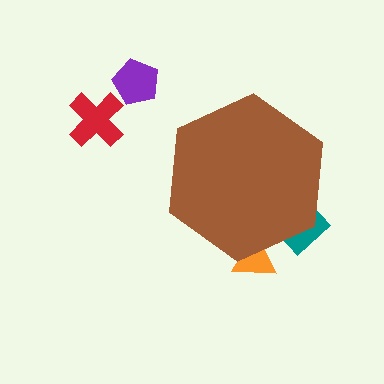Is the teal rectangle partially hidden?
Yes, the teal rectangle is partially hidden behind the brown hexagon.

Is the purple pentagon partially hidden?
No, the purple pentagon is fully visible.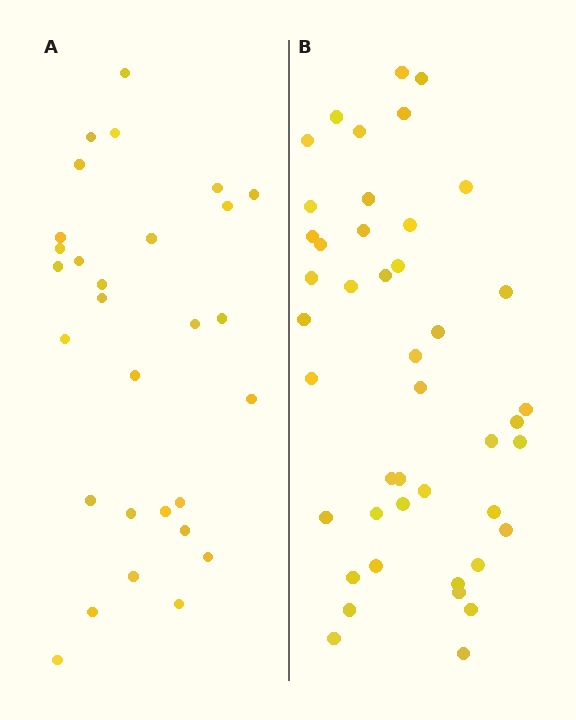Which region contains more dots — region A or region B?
Region B (the right region) has more dots.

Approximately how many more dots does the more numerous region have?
Region B has approximately 15 more dots than region A.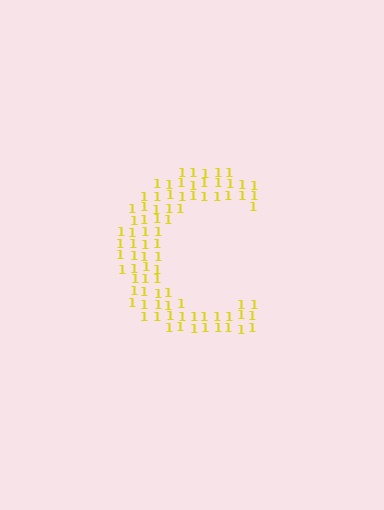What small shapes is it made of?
It is made of small digit 1's.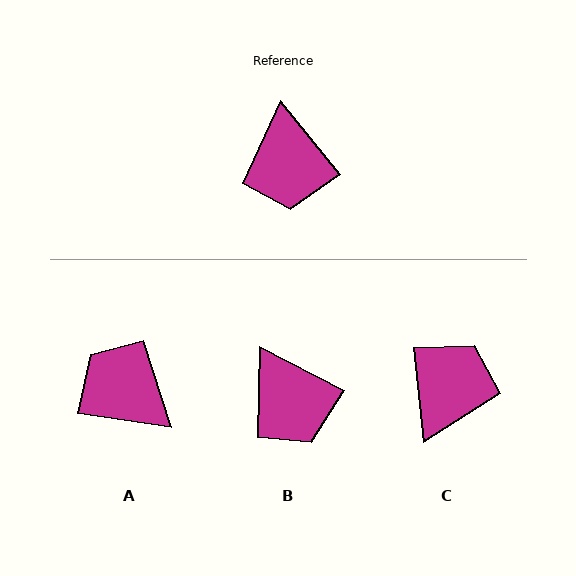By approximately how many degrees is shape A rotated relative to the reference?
Approximately 137 degrees clockwise.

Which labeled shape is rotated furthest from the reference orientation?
C, about 147 degrees away.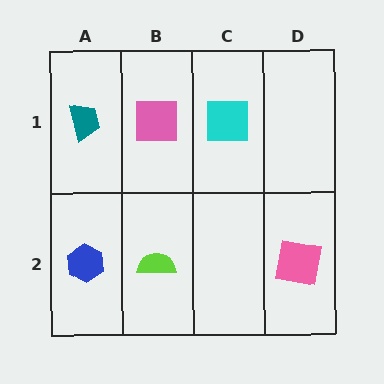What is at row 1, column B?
A pink square.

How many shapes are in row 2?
3 shapes.